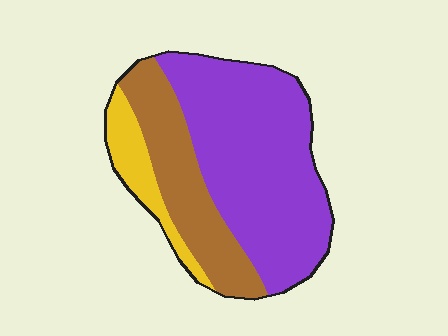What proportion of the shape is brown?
Brown takes up about one quarter (1/4) of the shape.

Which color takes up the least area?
Yellow, at roughly 10%.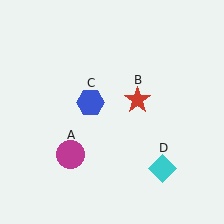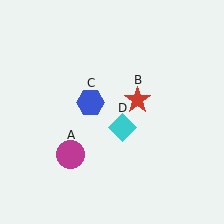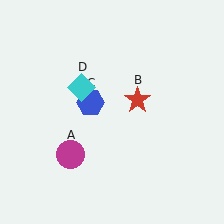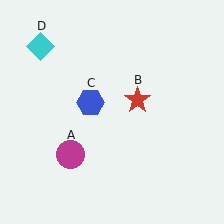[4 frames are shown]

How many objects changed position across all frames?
1 object changed position: cyan diamond (object D).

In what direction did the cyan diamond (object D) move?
The cyan diamond (object D) moved up and to the left.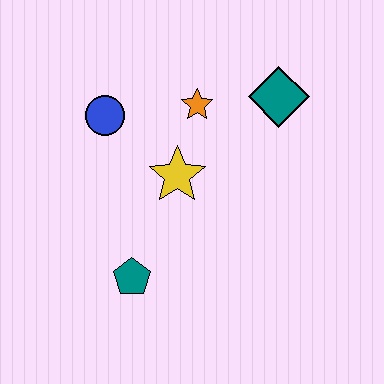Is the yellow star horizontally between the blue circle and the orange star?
Yes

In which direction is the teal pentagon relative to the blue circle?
The teal pentagon is below the blue circle.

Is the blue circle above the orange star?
No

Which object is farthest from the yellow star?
The teal diamond is farthest from the yellow star.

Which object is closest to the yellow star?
The orange star is closest to the yellow star.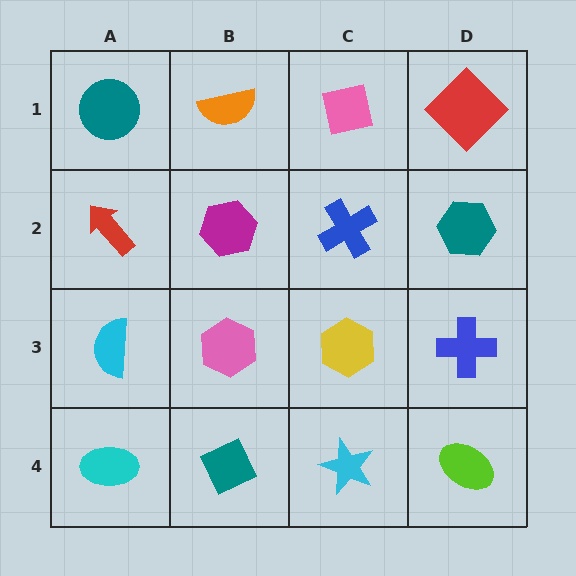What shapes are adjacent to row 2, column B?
An orange semicircle (row 1, column B), a pink hexagon (row 3, column B), a red arrow (row 2, column A), a blue cross (row 2, column C).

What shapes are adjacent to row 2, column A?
A teal circle (row 1, column A), a cyan semicircle (row 3, column A), a magenta hexagon (row 2, column B).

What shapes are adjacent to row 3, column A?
A red arrow (row 2, column A), a cyan ellipse (row 4, column A), a pink hexagon (row 3, column B).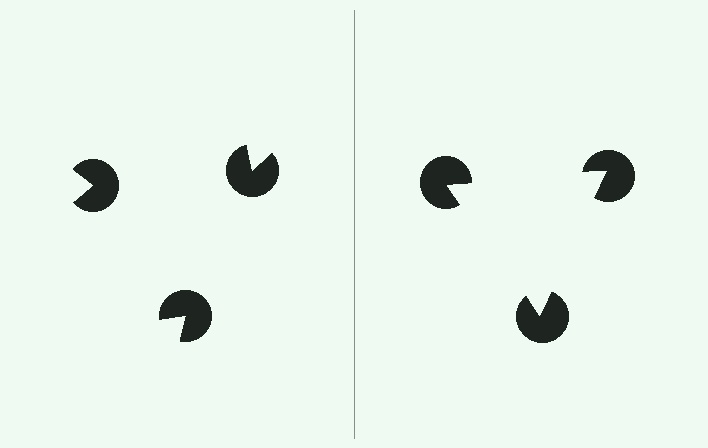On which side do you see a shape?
An illusory triangle appears on the right side. On the left side the wedge cuts are rotated, so no coherent shape forms.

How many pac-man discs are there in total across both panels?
6 — 3 on each side.